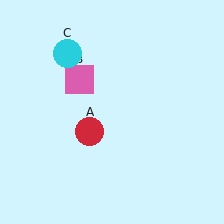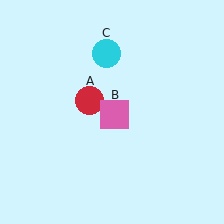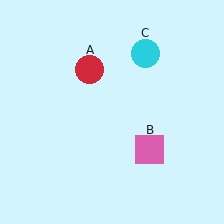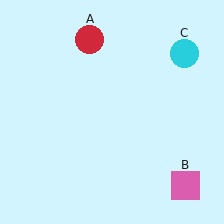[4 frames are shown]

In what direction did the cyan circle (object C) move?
The cyan circle (object C) moved right.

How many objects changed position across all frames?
3 objects changed position: red circle (object A), pink square (object B), cyan circle (object C).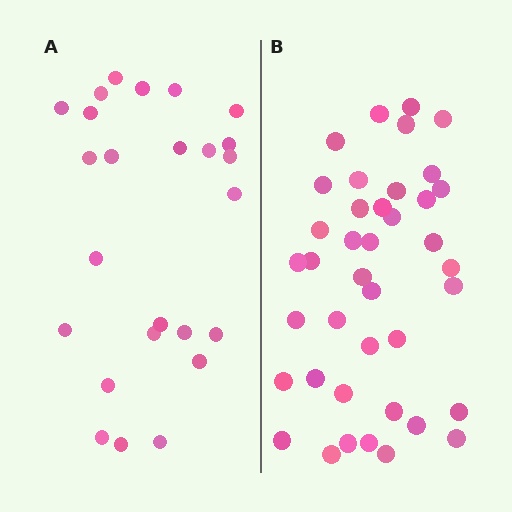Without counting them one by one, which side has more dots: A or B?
Region B (the right region) has more dots.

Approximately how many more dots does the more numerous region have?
Region B has approximately 15 more dots than region A.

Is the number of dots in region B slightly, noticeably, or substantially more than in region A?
Region B has substantially more. The ratio is roughly 1.6 to 1.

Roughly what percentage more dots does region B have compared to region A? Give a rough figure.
About 60% more.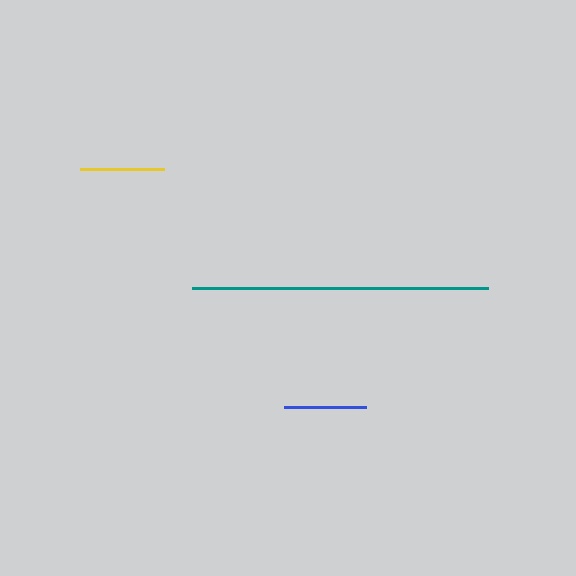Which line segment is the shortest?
The blue line is the shortest at approximately 82 pixels.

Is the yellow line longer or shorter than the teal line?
The teal line is longer than the yellow line.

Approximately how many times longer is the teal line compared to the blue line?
The teal line is approximately 3.6 times the length of the blue line.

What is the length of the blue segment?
The blue segment is approximately 82 pixels long.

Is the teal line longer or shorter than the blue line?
The teal line is longer than the blue line.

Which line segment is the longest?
The teal line is the longest at approximately 296 pixels.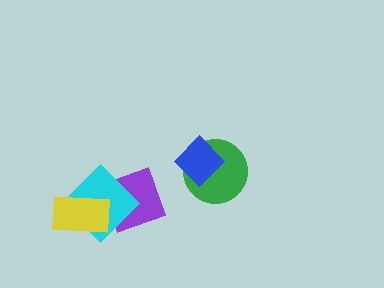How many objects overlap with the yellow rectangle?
1 object overlaps with the yellow rectangle.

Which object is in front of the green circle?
The blue diamond is in front of the green circle.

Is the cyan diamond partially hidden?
Yes, it is partially covered by another shape.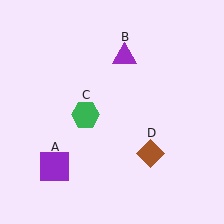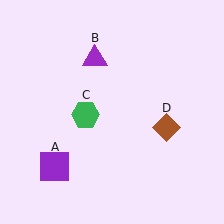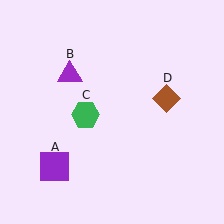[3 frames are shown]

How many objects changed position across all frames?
2 objects changed position: purple triangle (object B), brown diamond (object D).